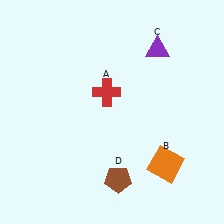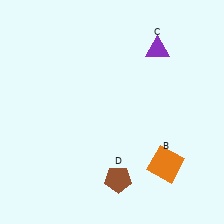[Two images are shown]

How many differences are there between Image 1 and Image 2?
There is 1 difference between the two images.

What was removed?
The red cross (A) was removed in Image 2.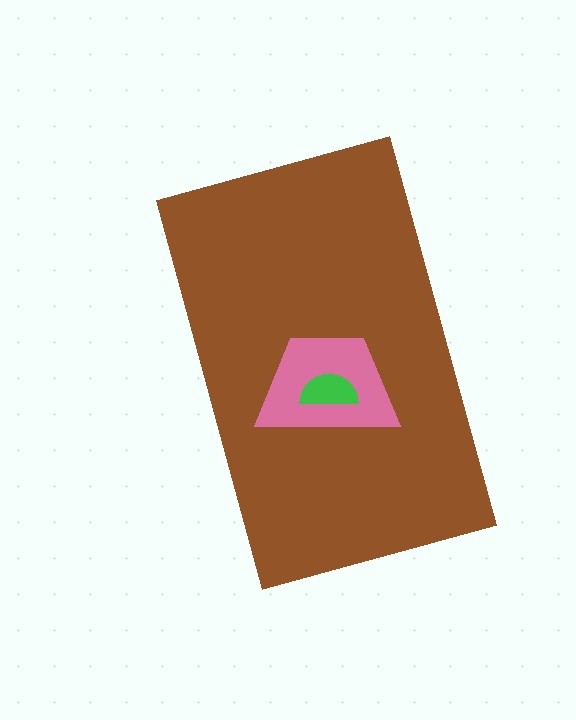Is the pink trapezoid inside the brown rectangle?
Yes.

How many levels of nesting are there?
3.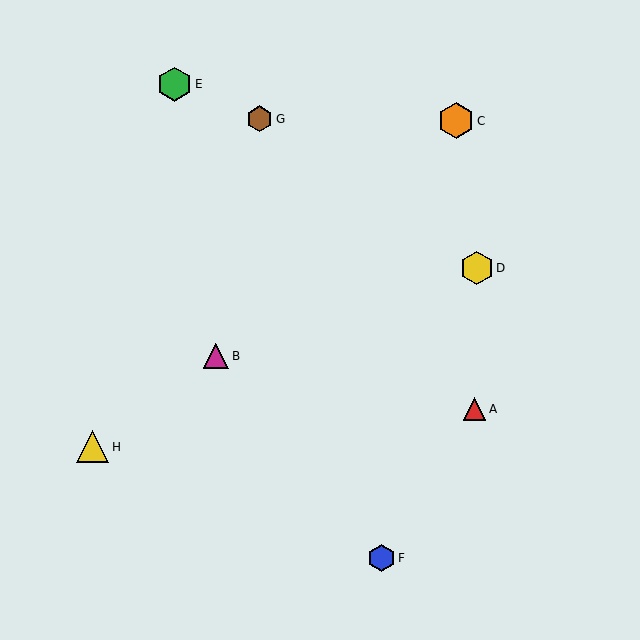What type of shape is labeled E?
Shape E is a green hexagon.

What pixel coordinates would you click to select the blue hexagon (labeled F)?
Click at (381, 558) to select the blue hexagon F.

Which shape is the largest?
The orange hexagon (labeled C) is the largest.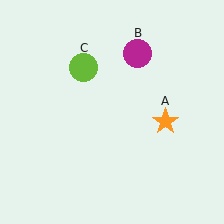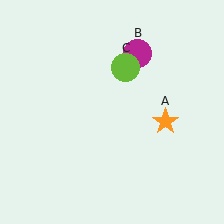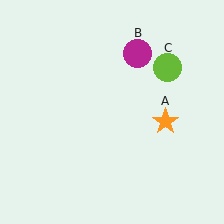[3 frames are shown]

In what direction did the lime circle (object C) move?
The lime circle (object C) moved right.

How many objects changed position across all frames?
1 object changed position: lime circle (object C).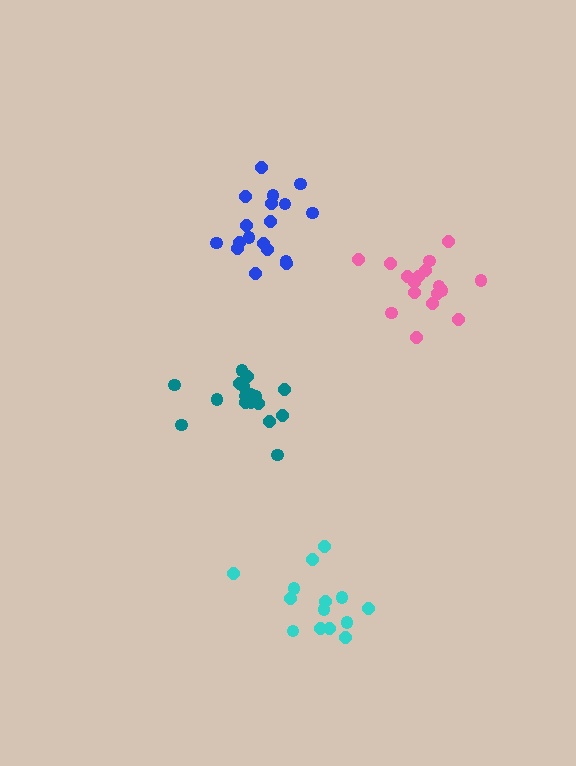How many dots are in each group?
Group 1: 17 dots, Group 2: 18 dots, Group 3: 14 dots, Group 4: 17 dots (66 total).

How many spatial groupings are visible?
There are 4 spatial groupings.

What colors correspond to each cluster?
The clusters are colored: teal, blue, cyan, pink.